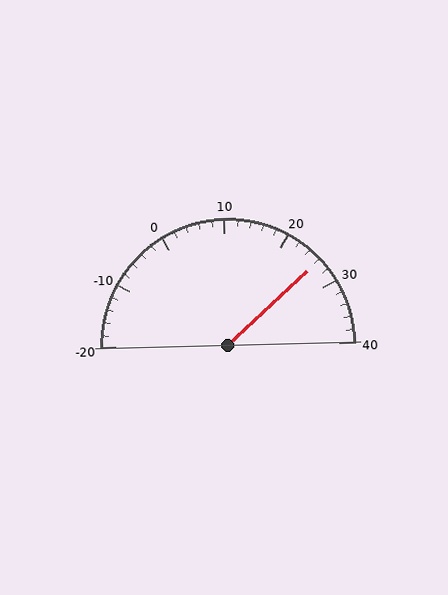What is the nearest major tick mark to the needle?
The nearest major tick mark is 30.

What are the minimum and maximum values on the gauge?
The gauge ranges from -20 to 40.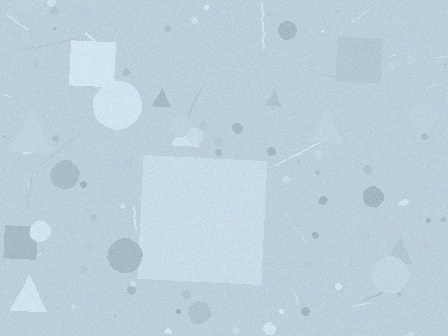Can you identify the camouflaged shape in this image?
The camouflaged shape is a square.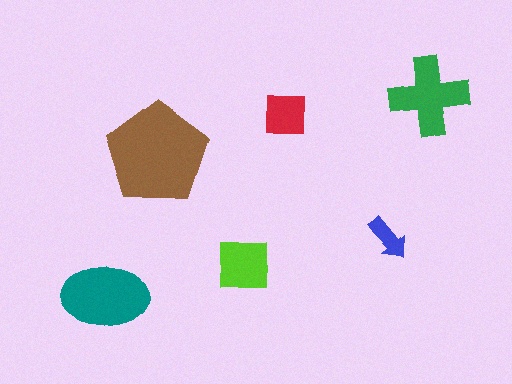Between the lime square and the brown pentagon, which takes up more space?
The brown pentagon.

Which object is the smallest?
The blue arrow.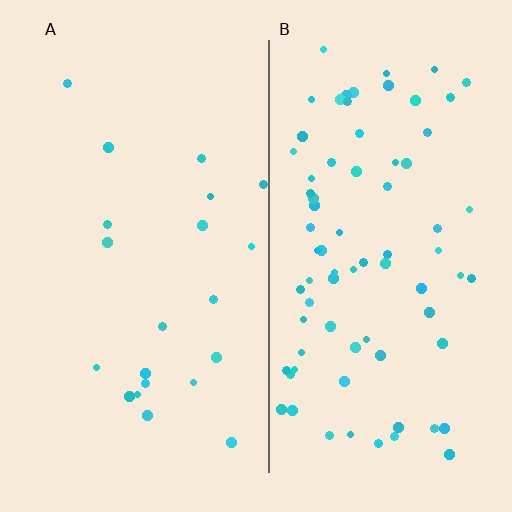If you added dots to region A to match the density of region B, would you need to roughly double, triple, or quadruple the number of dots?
Approximately quadruple.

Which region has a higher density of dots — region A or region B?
B (the right).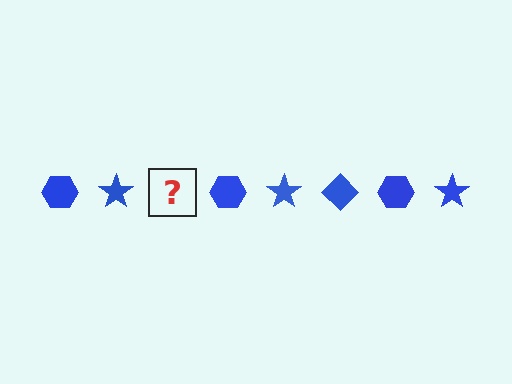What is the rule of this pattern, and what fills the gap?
The rule is that the pattern cycles through hexagon, star, diamond shapes in blue. The gap should be filled with a blue diamond.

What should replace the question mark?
The question mark should be replaced with a blue diamond.